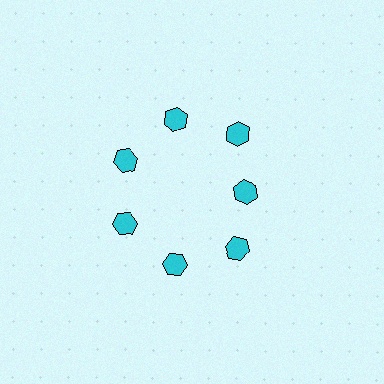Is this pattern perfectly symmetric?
No. The 7 cyan hexagons are arranged in a ring, but one element near the 3 o'clock position is pulled inward toward the center, breaking the 7-fold rotational symmetry.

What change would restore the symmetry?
The symmetry would be restored by moving it outward, back onto the ring so that all 7 hexagons sit at equal angles and equal distance from the center.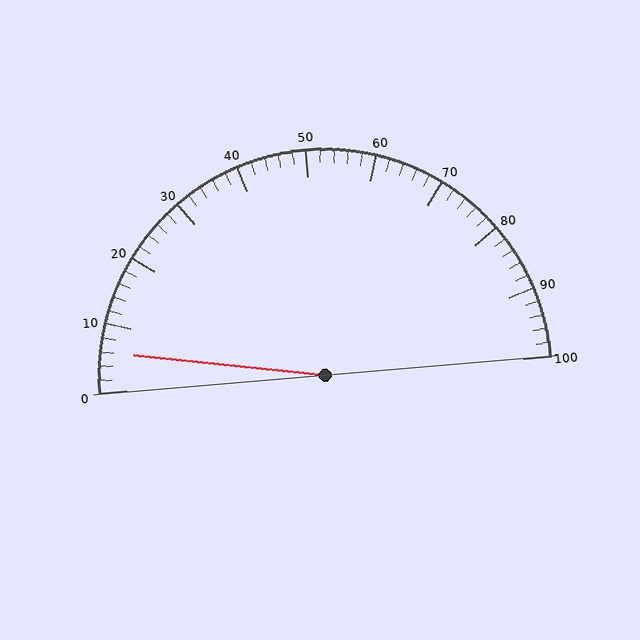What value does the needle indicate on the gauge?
The needle indicates approximately 6.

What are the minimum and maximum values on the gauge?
The gauge ranges from 0 to 100.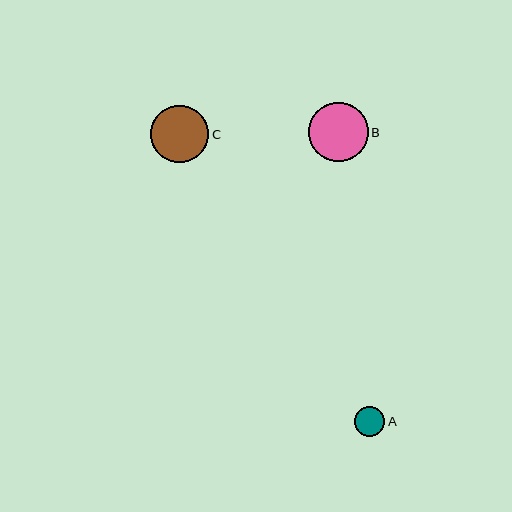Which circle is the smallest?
Circle A is the smallest with a size of approximately 30 pixels.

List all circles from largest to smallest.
From largest to smallest: B, C, A.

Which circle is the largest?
Circle B is the largest with a size of approximately 60 pixels.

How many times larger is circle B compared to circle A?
Circle B is approximately 2.0 times the size of circle A.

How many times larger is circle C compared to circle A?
Circle C is approximately 1.9 times the size of circle A.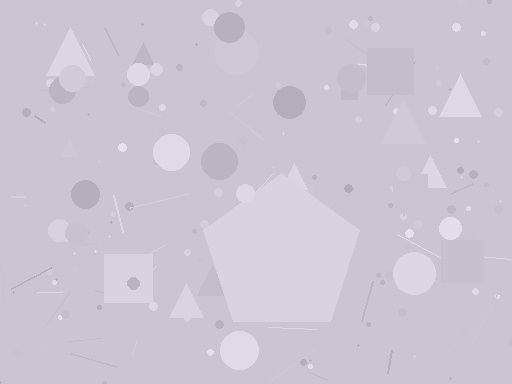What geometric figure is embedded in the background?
A pentagon is embedded in the background.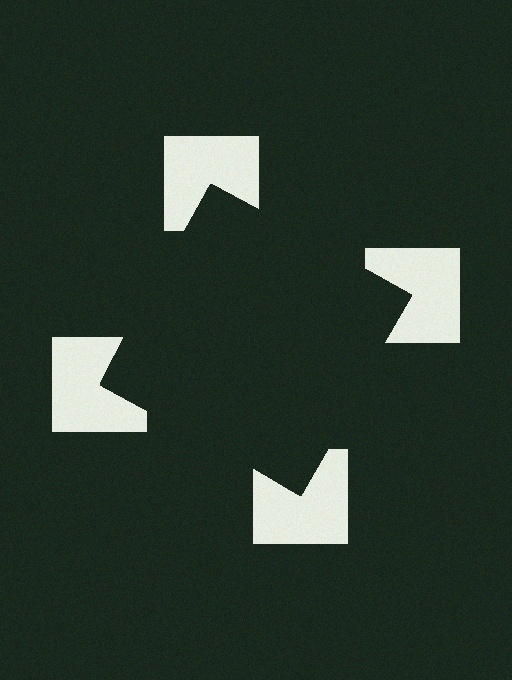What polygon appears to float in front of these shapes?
An illusory square — its edges are inferred from the aligned wedge cuts in the notched squares, not physically drawn.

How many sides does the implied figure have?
4 sides.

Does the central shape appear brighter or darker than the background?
It typically appears slightly darker than the background, even though no actual brightness change is drawn.